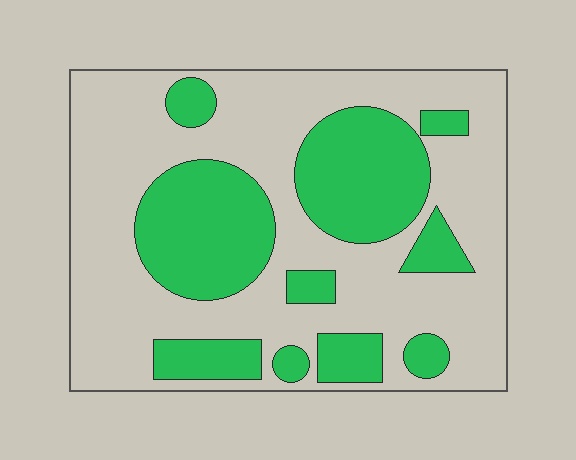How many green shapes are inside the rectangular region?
10.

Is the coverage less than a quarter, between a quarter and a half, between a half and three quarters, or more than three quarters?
Between a quarter and a half.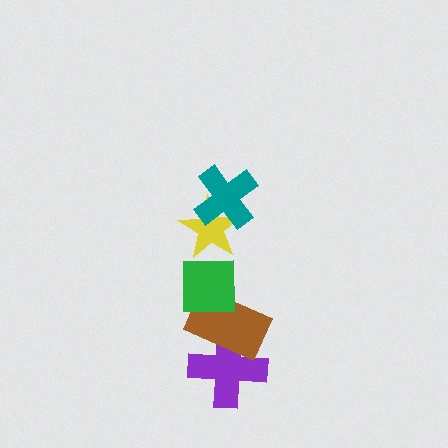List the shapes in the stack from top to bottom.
From top to bottom: the teal cross, the yellow star, the green square, the brown rectangle, the purple cross.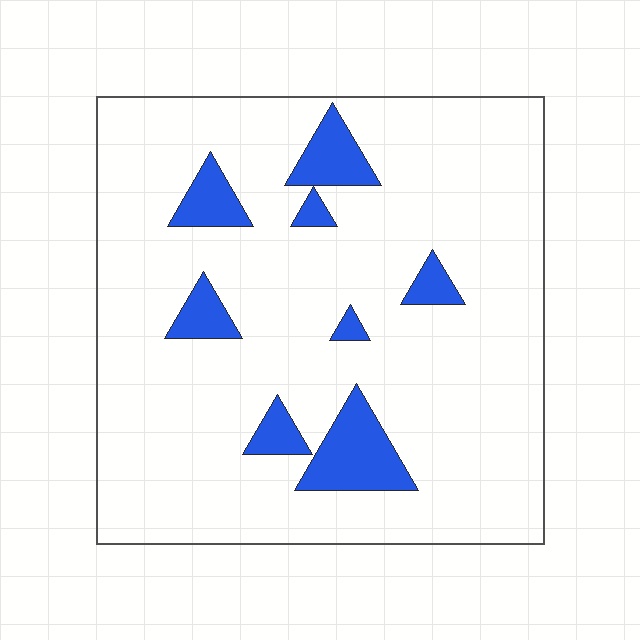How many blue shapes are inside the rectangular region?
8.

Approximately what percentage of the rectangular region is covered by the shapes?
Approximately 10%.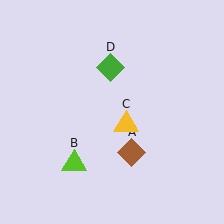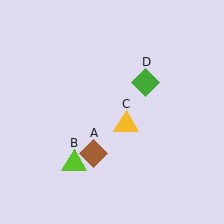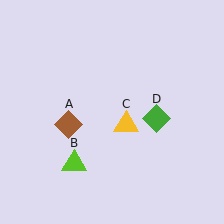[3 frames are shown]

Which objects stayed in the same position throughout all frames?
Lime triangle (object B) and yellow triangle (object C) remained stationary.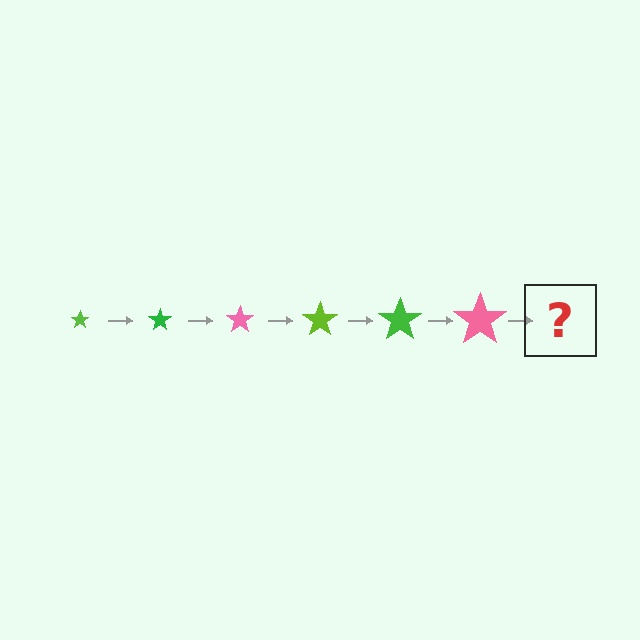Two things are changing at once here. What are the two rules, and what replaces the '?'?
The two rules are that the star grows larger each step and the color cycles through lime, green, and pink. The '?' should be a lime star, larger than the previous one.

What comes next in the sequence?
The next element should be a lime star, larger than the previous one.